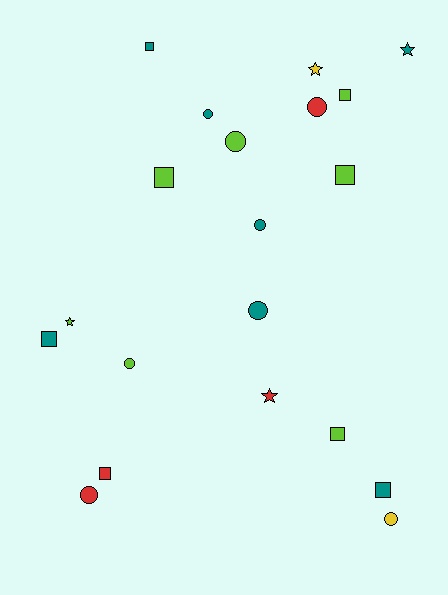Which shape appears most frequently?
Square, with 8 objects.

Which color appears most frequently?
Lime, with 7 objects.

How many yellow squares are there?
There are no yellow squares.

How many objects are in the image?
There are 20 objects.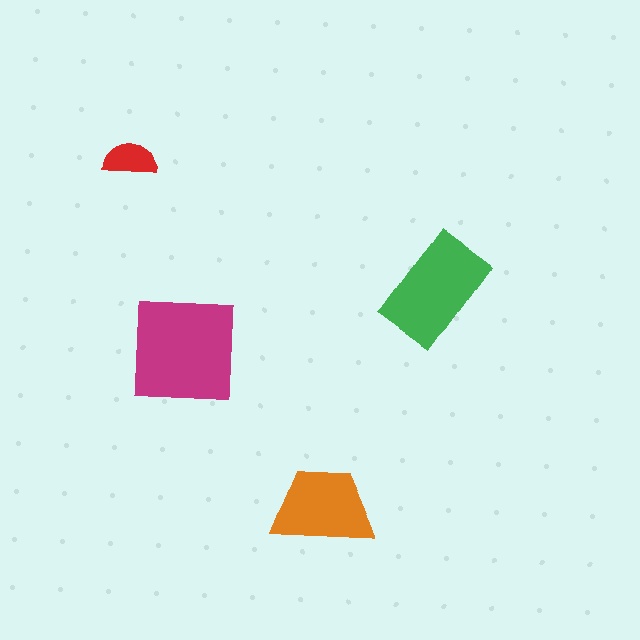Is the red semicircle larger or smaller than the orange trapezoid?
Smaller.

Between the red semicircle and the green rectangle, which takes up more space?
The green rectangle.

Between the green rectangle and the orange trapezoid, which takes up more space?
The green rectangle.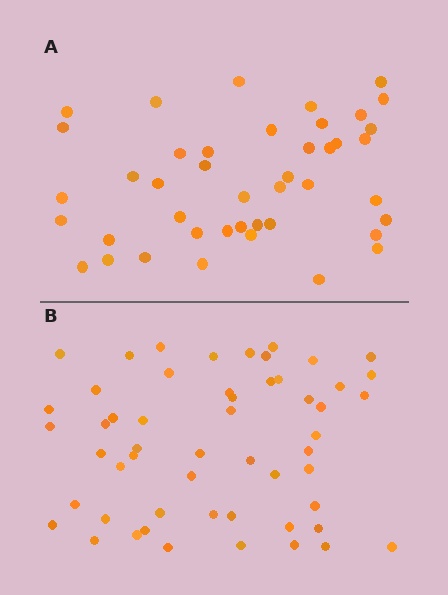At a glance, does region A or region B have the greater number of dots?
Region B (the bottom region) has more dots.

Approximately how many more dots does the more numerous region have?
Region B has roughly 12 or so more dots than region A.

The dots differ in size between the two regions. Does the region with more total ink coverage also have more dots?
No. Region A has more total ink coverage because its dots are larger, but region B actually contains more individual dots. Total area can be misleading — the number of items is what matters here.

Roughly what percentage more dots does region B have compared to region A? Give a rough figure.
About 25% more.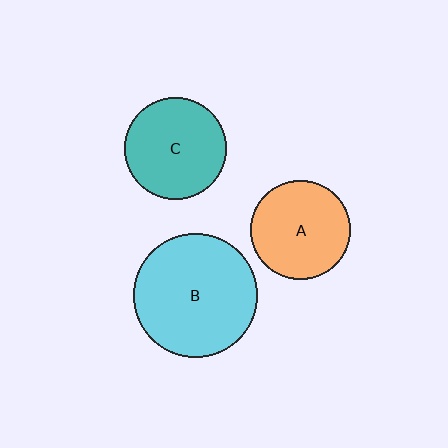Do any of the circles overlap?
No, none of the circles overlap.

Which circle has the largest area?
Circle B (cyan).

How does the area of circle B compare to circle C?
Approximately 1.5 times.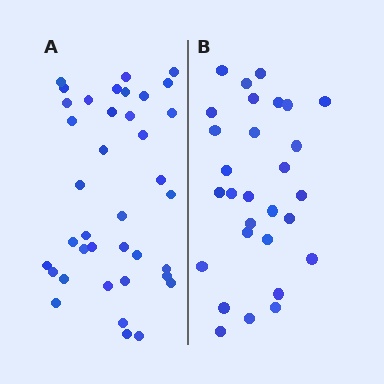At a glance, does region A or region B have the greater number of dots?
Region A (the left region) has more dots.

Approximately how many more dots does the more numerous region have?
Region A has roughly 8 or so more dots than region B.